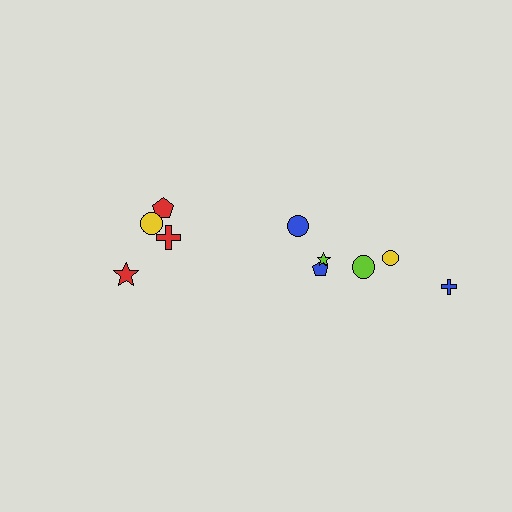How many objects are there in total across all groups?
There are 10 objects.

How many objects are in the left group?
There are 4 objects.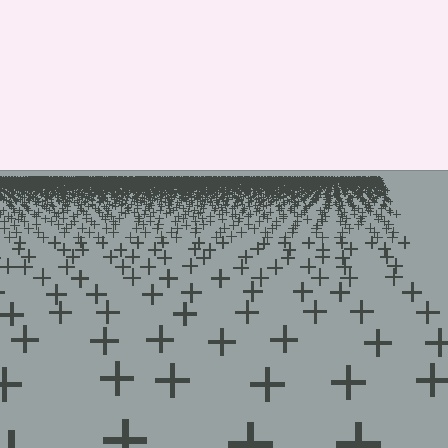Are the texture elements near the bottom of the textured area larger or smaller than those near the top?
Larger. Near the bottom, elements are closer to the viewer and appear at a bigger on-screen size.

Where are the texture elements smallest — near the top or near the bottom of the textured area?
Near the top.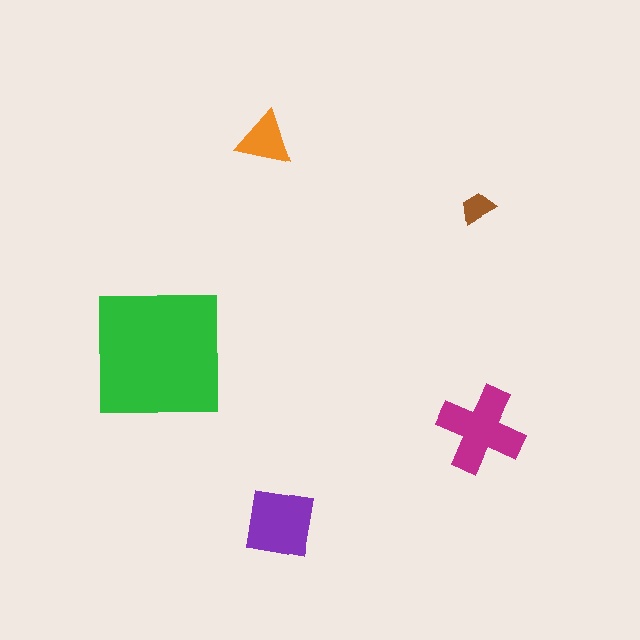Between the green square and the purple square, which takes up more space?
The green square.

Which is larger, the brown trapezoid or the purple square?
The purple square.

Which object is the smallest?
The brown trapezoid.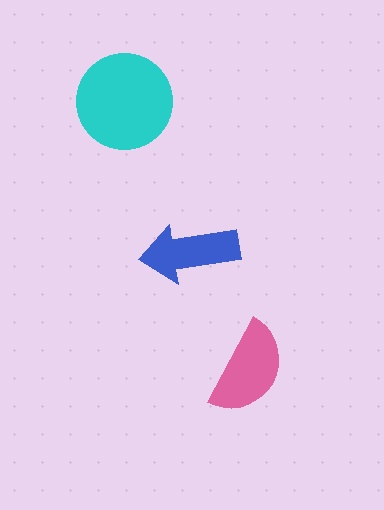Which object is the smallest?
The blue arrow.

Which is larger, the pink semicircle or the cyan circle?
The cyan circle.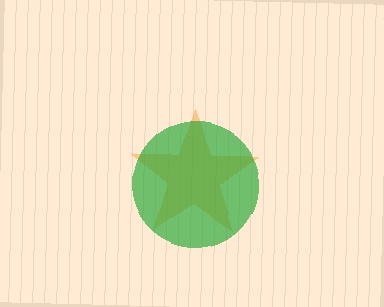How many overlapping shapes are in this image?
There are 2 overlapping shapes in the image.